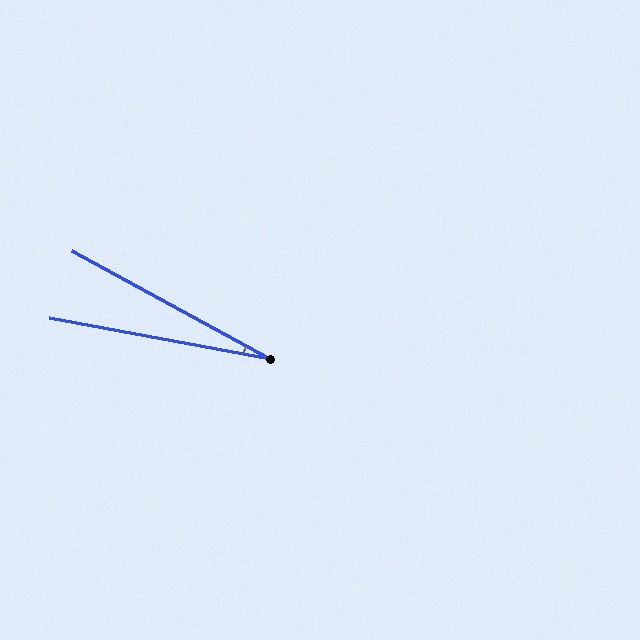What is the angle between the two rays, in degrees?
Approximately 18 degrees.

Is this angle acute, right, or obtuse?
It is acute.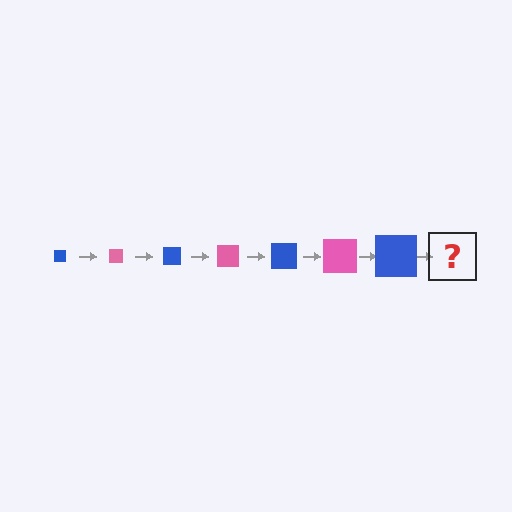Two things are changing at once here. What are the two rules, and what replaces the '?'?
The two rules are that the square grows larger each step and the color cycles through blue and pink. The '?' should be a pink square, larger than the previous one.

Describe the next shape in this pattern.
It should be a pink square, larger than the previous one.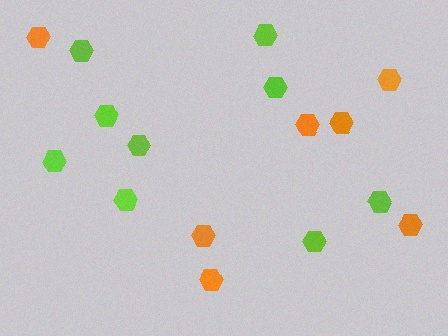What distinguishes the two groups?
There are 2 groups: one group of lime hexagons (9) and one group of orange hexagons (7).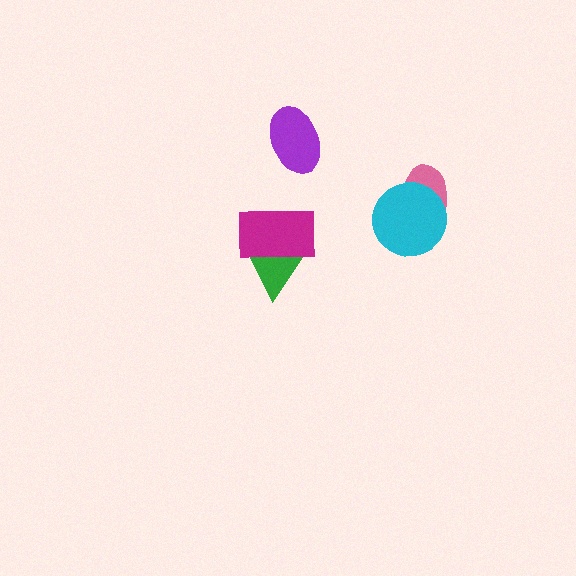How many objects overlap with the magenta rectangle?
1 object overlaps with the magenta rectangle.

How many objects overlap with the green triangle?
1 object overlaps with the green triangle.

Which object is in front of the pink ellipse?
The cyan circle is in front of the pink ellipse.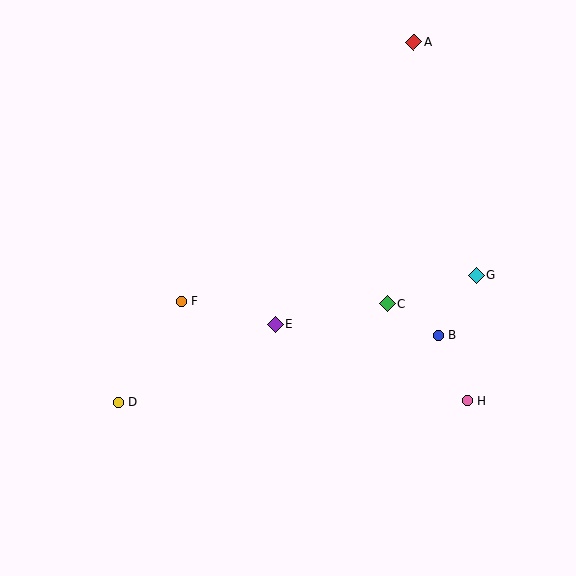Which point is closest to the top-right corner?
Point A is closest to the top-right corner.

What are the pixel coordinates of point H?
Point H is at (468, 401).